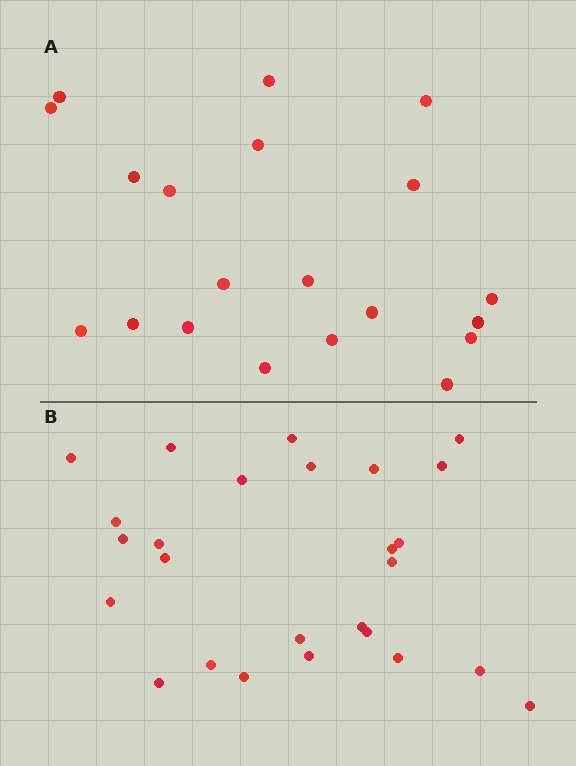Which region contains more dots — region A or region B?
Region B (the bottom region) has more dots.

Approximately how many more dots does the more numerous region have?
Region B has about 6 more dots than region A.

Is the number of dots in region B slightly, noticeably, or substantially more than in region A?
Region B has noticeably more, but not dramatically so. The ratio is roughly 1.3 to 1.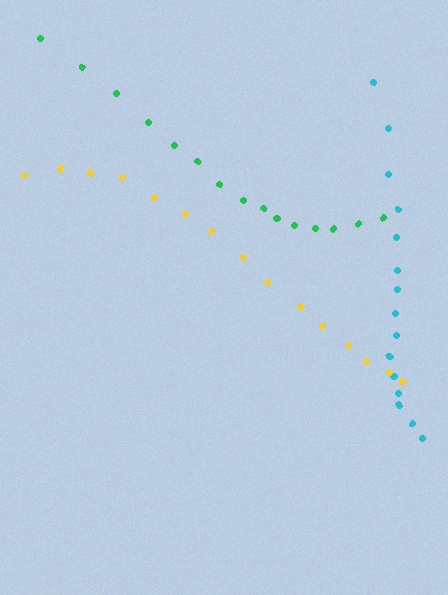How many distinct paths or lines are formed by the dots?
There are 3 distinct paths.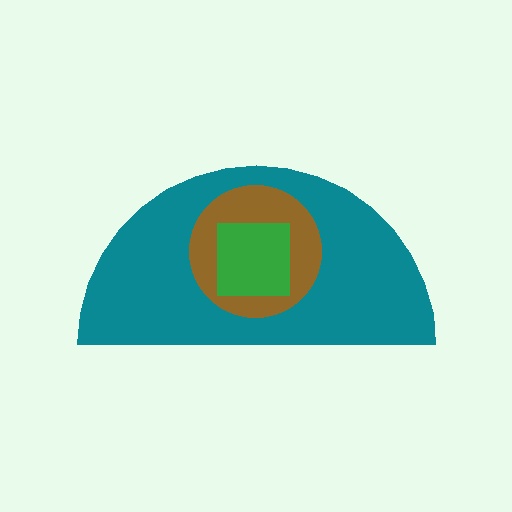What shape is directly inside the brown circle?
The green square.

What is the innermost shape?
The green square.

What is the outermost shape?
The teal semicircle.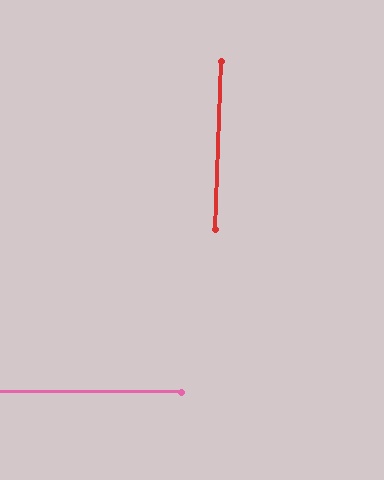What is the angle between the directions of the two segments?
Approximately 88 degrees.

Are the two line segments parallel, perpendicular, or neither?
Perpendicular — they meet at approximately 88°.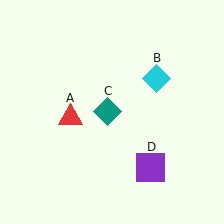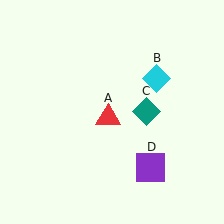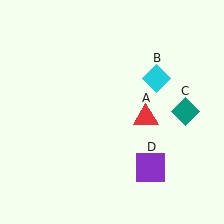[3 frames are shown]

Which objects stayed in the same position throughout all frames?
Cyan diamond (object B) and purple square (object D) remained stationary.